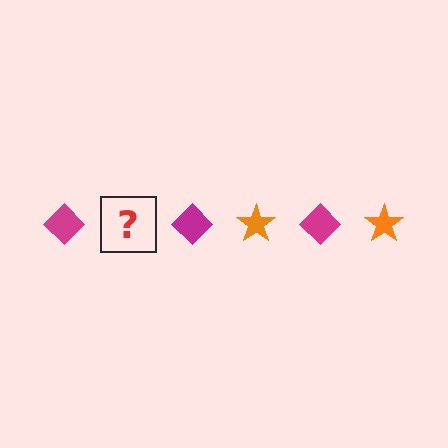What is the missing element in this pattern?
The missing element is an orange star.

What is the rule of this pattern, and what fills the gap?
The rule is that the pattern alternates between magenta diamond and orange star. The gap should be filled with an orange star.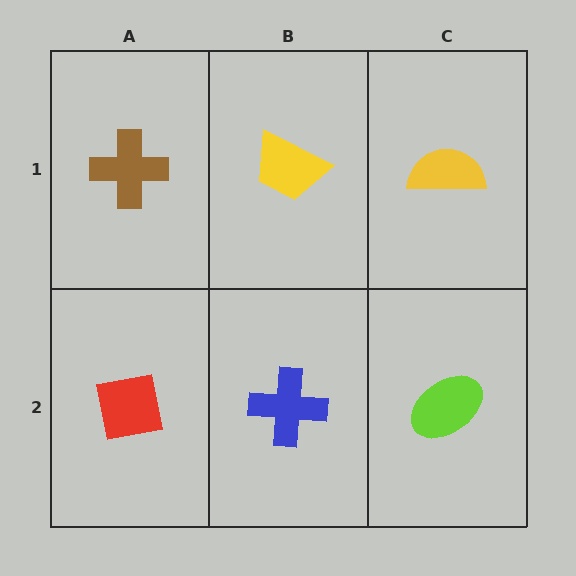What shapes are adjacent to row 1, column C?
A lime ellipse (row 2, column C), a yellow trapezoid (row 1, column B).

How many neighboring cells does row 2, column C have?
2.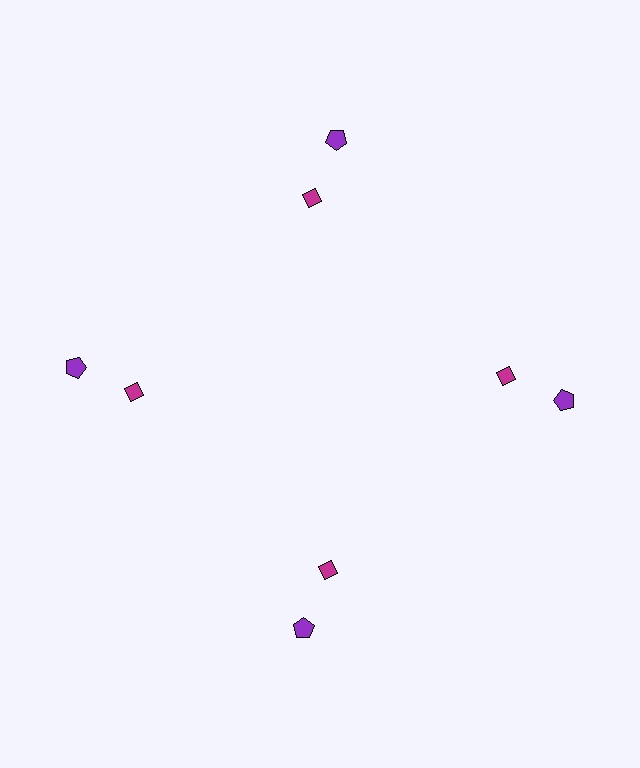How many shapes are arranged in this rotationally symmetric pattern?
There are 8 shapes, arranged in 4 groups of 2.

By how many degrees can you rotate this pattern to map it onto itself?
The pattern maps onto itself every 90 degrees of rotation.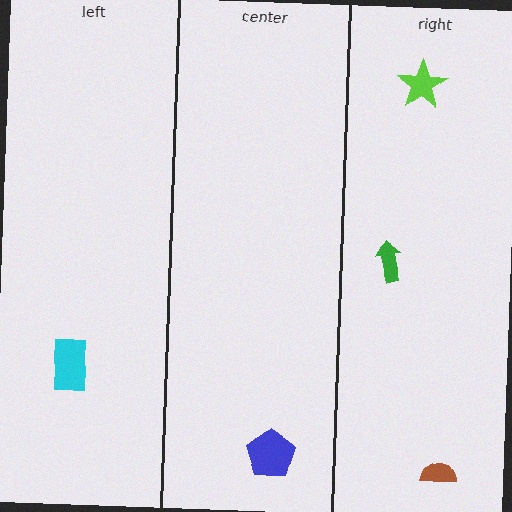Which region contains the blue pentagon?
The center region.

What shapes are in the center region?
The blue pentagon.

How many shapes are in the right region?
3.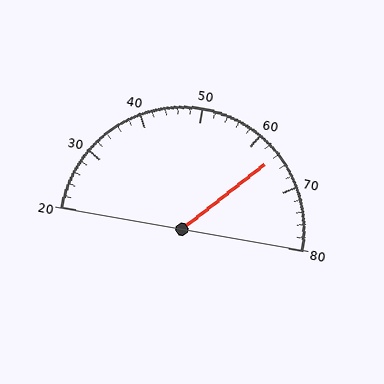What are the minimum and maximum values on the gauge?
The gauge ranges from 20 to 80.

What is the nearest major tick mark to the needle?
The nearest major tick mark is 60.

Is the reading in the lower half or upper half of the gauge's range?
The reading is in the upper half of the range (20 to 80).